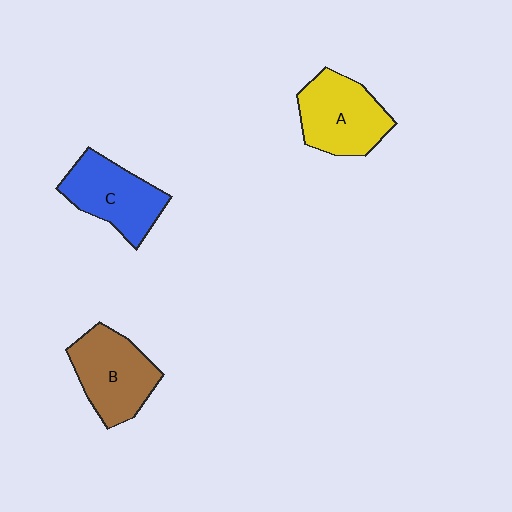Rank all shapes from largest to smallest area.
From largest to smallest: B (brown), A (yellow), C (blue).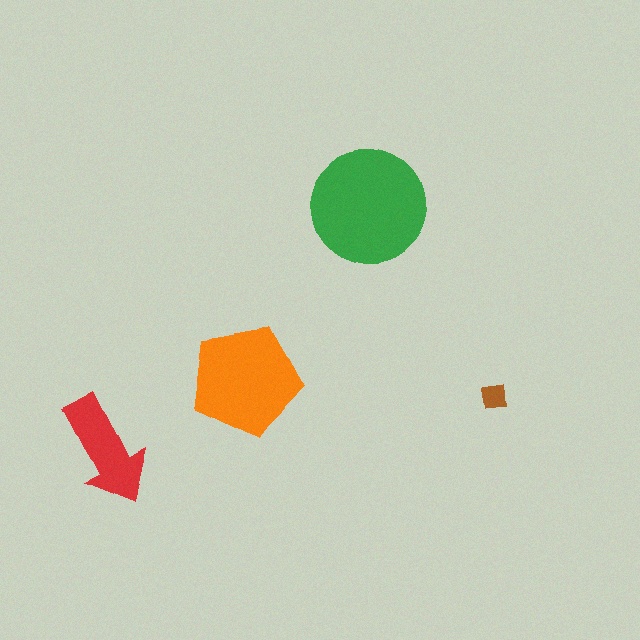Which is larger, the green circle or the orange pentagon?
The green circle.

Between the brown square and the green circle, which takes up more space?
The green circle.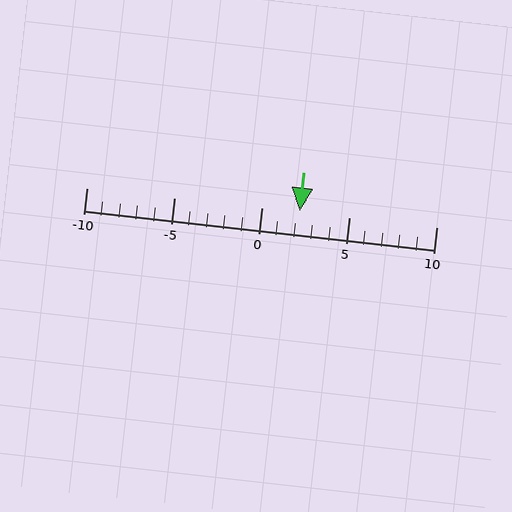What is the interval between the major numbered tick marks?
The major tick marks are spaced 5 units apart.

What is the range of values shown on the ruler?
The ruler shows values from -10 to 10.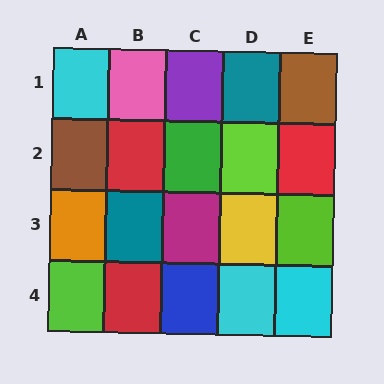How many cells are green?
1 cell is green.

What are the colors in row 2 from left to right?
Brown, red, green, lime, red.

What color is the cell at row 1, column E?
Brown.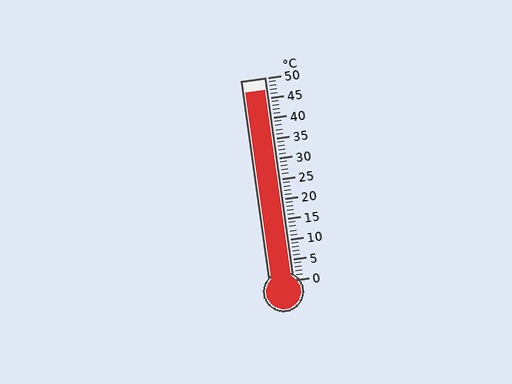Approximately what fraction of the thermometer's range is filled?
The thermometer is filled to approximately 95% of its range.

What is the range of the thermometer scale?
The thermometer scale ranges from 0°C to 50°C.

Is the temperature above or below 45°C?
The temperature is above 45°C.